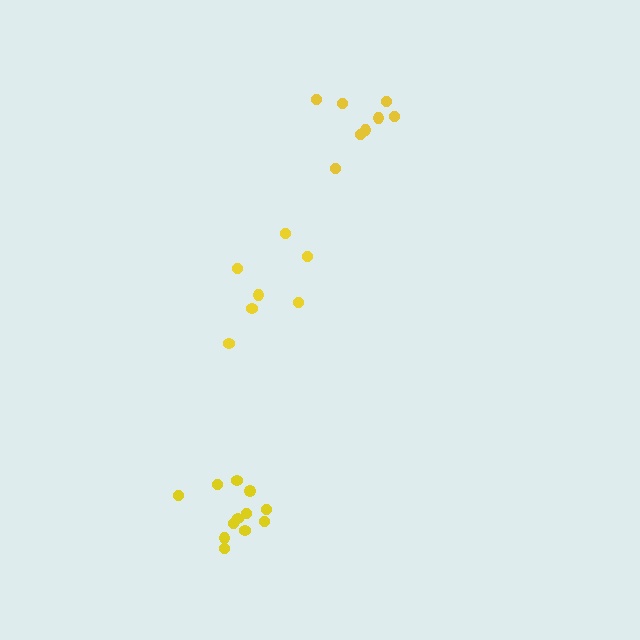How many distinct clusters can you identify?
There are 3 distinct clusters.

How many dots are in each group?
Group 1: 12 dots, Group 2: 8 dots, Group 3: 7 dots (27 total).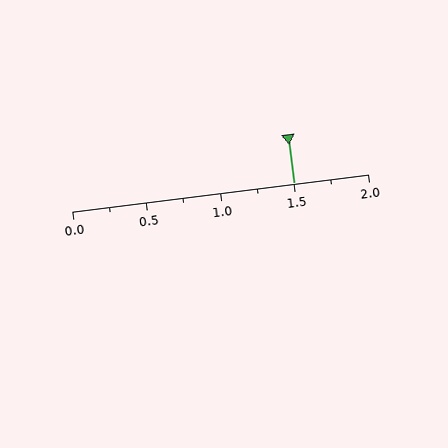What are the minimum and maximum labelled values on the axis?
The axis runs from 0.0 to 2.0.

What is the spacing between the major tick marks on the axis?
The major ticks are spaced 0.5 apart.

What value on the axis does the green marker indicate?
The marker indicates approximately 1.5.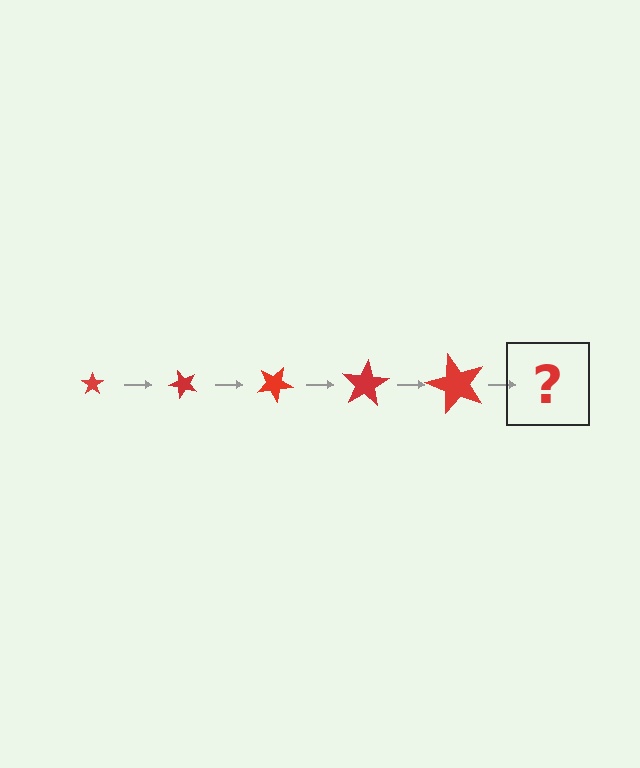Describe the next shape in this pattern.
It should be a star, larger than the previous one and rotated 250 degrees from the start.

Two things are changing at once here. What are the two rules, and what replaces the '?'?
The two rules are that the star grows larger each step and it rotates 50 degrees each step. The '?' should be a star, larger than the previous one and rotated 250 degrees from the start.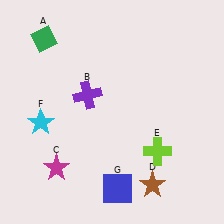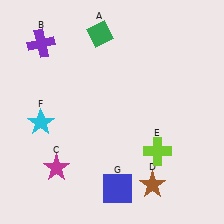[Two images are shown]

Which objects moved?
The objects that moved are: the green diamond (A), the purple cross (B).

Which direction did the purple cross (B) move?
The purple cross (B) moved up.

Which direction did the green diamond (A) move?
The green diamond (A) moved right.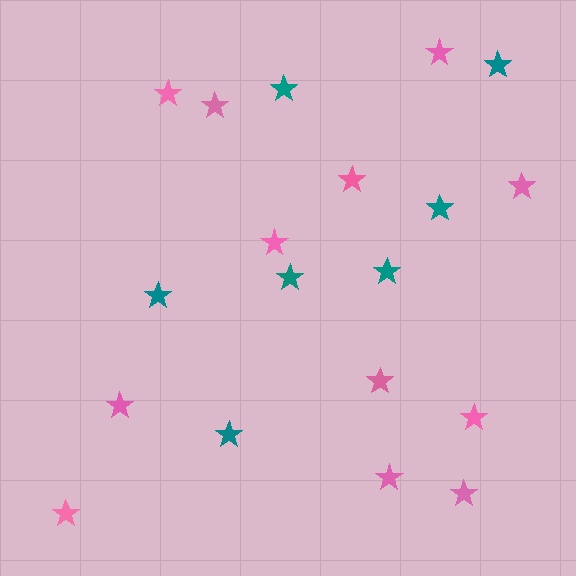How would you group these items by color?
There are 2 groups: one group of teal stars (7) and one group of pink stars (12).